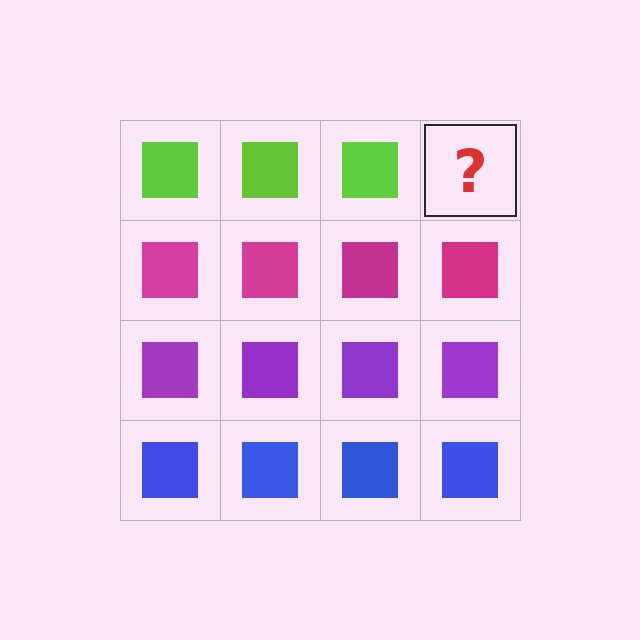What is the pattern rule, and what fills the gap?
The rule is that each row has a consistent color. The gap should be filled with a lime square.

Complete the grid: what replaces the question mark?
The question mark should be replaced with a lime square.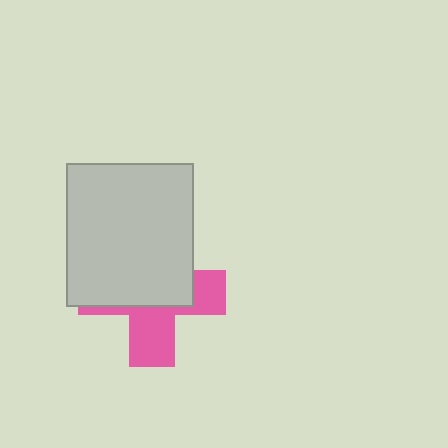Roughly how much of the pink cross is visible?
A small part of it is visible (roughly 41%).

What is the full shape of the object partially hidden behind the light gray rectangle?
The partially hidden object is a pink cross.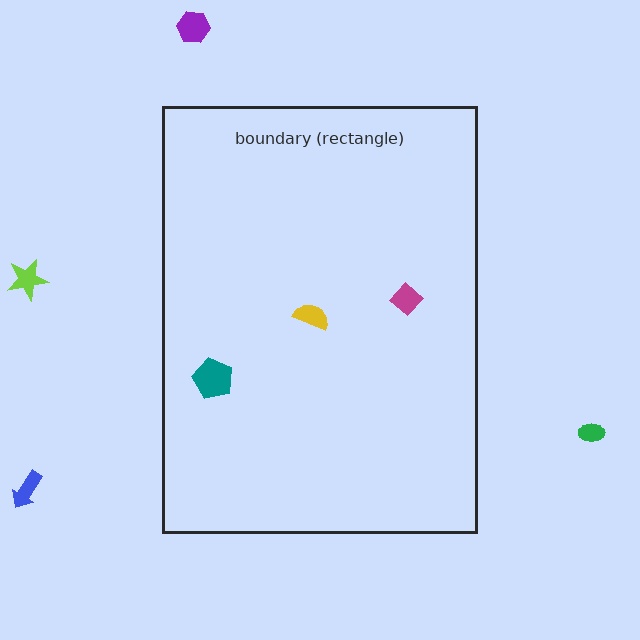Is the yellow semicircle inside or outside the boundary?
Inside.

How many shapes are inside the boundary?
3 inside, 4 outside.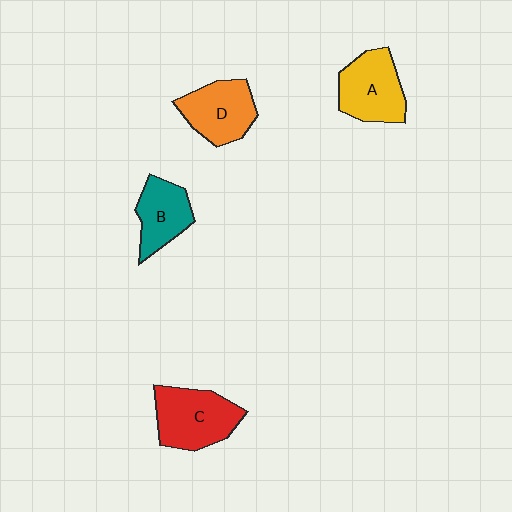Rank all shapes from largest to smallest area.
From largest to smallest: C (red), A (yellow), D (orange), B (teal).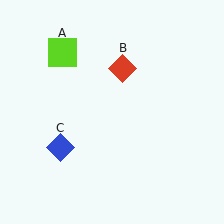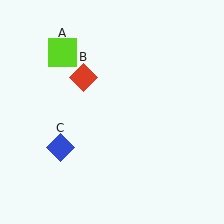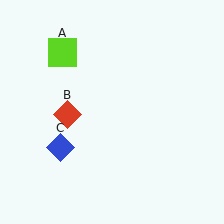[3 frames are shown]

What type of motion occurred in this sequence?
The red diamond (object B) rotated counterclockwise around the center of the scene.